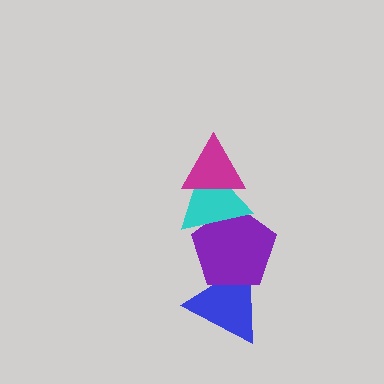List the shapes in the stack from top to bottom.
From top to bottom: the magenta triangle, the cyan triangle, the purple pentagon, the blue triangle.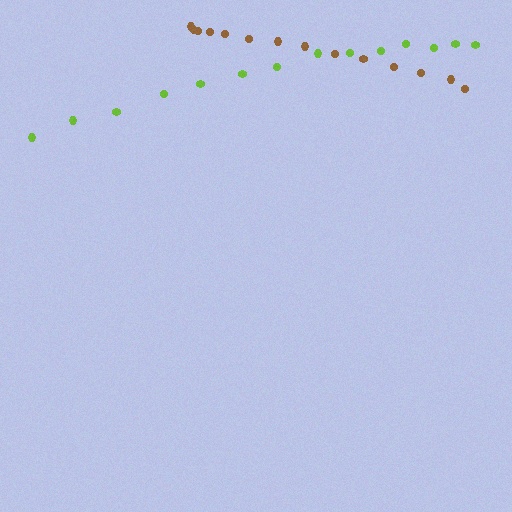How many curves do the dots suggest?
There are 2 distinct paths.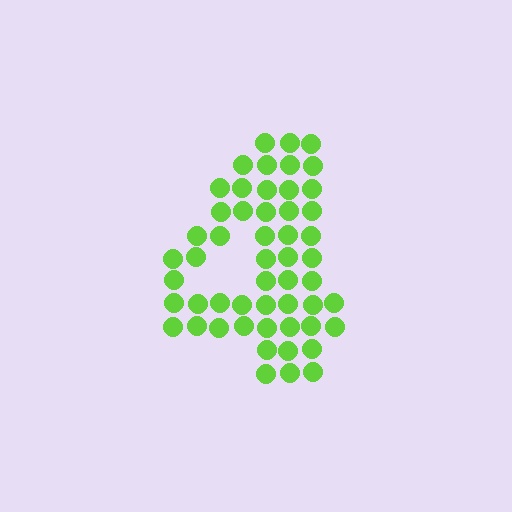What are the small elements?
The small elements are circles.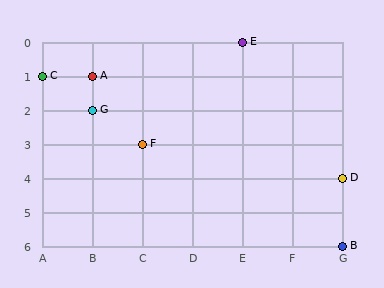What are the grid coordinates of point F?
Point F is at grid coordinates (C, 3).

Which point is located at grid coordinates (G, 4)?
Point D is at (G, 4).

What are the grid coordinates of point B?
Point B is at grid coordinates (G, 6).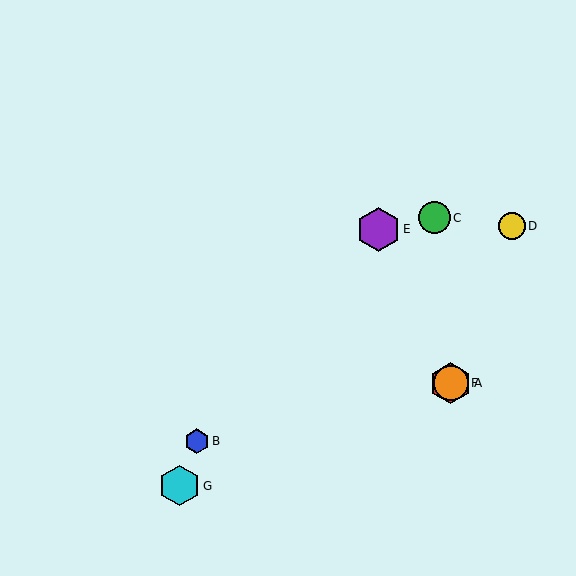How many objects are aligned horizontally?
2 objects (A, F) are aligned horizontally.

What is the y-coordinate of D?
Object D is at y≈226.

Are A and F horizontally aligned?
Yes, both are at y≈383.